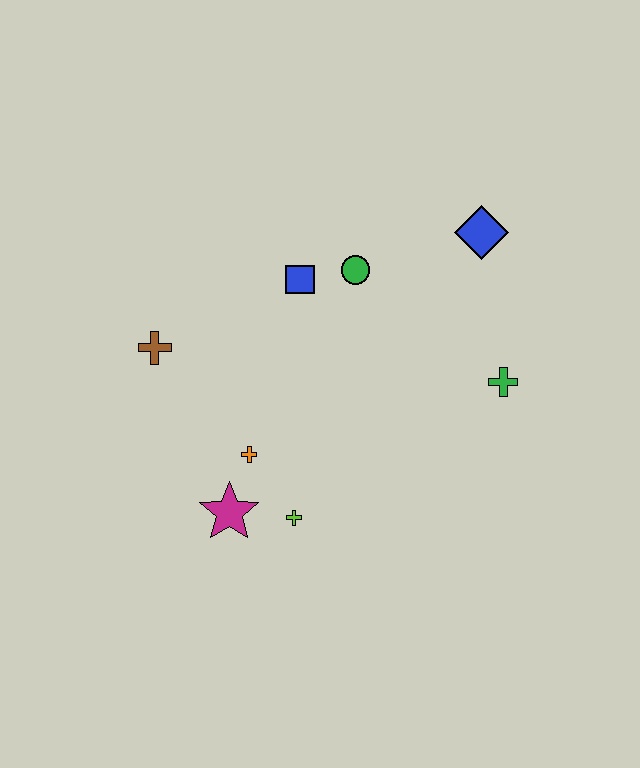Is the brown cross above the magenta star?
Yes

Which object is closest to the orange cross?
The magenta star is closest to the orange cross.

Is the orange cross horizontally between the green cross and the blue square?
No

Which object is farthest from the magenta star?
The blue diamond is farthest from the magenta star.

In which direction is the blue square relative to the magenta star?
The blue square is above the magenta star.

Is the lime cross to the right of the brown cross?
Yes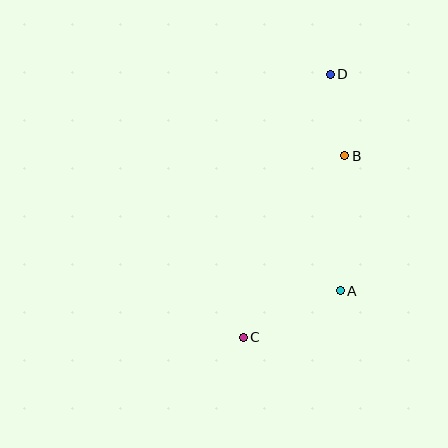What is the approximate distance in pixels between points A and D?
The distance between A and D is approximately 217 pixels.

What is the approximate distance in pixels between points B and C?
The distance between B and C is approximately 208 pixels.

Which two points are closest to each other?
Points B and D are closest to each other.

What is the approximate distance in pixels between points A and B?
The distance between A and B is approximately 135 pixels.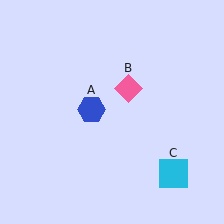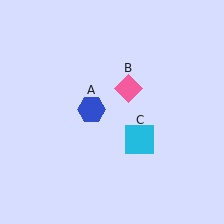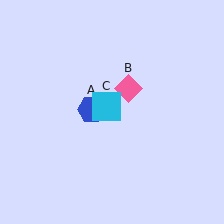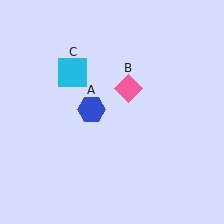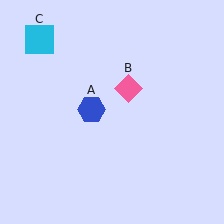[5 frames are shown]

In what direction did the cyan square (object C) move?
The cyan square (object C) moved up and to the left.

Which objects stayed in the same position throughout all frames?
Blue hexagon (object A) and pink diamond (object B) remained stationary.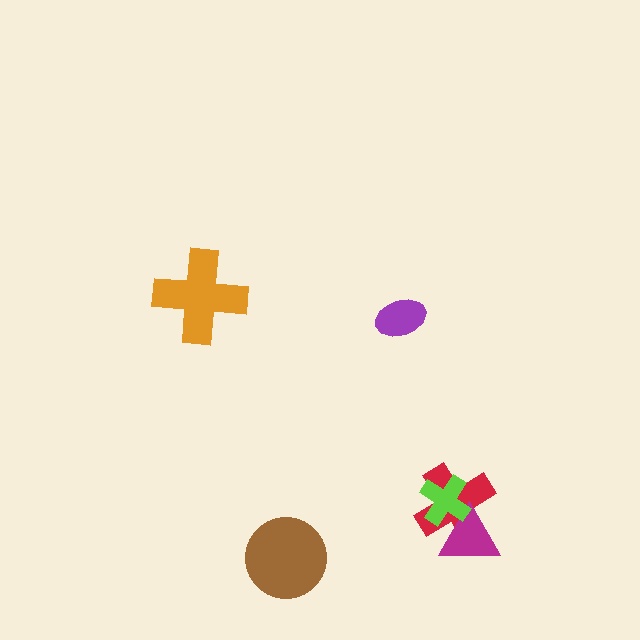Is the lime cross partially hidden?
No, no other shape covers it.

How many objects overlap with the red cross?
2 objects overlap with the red cross.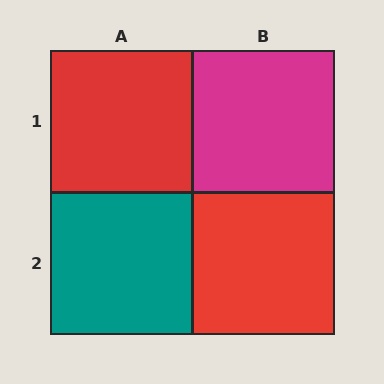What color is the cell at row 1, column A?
Red.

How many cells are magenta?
1 cell is magenta.